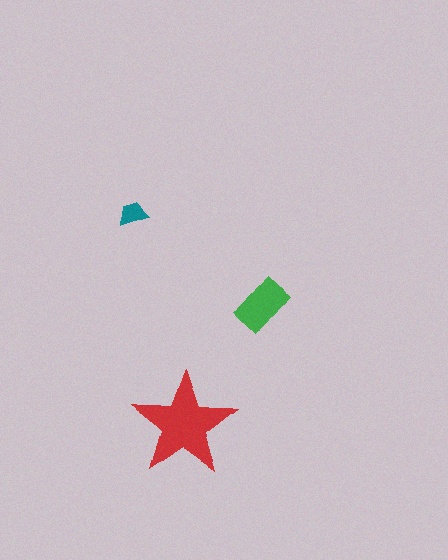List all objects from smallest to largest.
The teal trapezoid, the green rectangle, the red star.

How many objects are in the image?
There are 3 objects in the image.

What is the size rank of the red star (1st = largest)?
1st.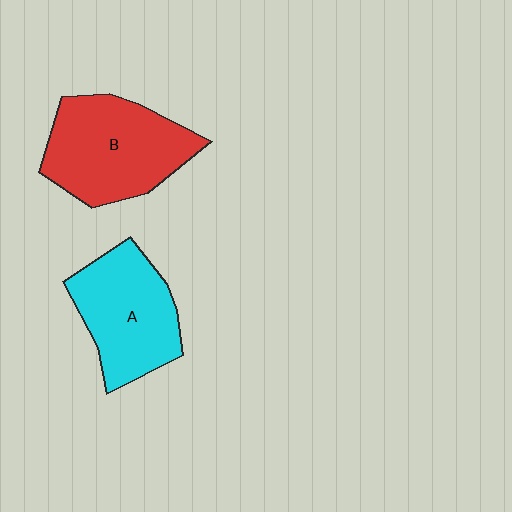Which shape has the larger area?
Shape B (red).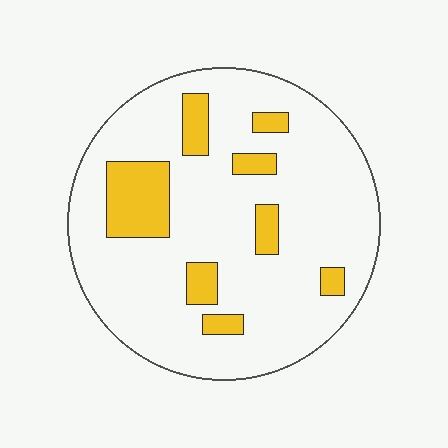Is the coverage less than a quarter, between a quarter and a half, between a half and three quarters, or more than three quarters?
Less than a quarter.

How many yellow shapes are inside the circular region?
8.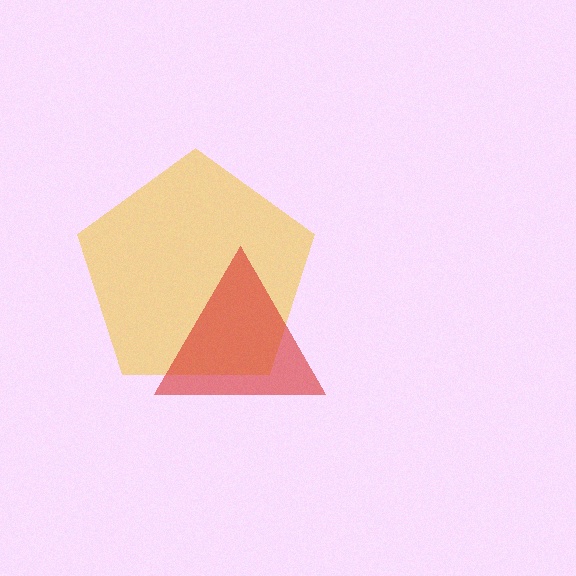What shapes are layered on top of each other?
The layered shapes are: a yellow pentagon, a red triangle.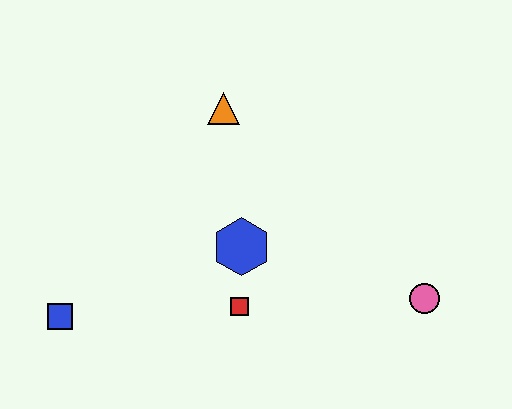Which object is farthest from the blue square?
The pink circle is farthest from the blue square.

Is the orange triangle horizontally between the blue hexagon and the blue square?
Yes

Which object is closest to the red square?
The blue hexagon is closest to the red square.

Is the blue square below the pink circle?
Yes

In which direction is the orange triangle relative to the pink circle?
The orange triangle is to the left of the pink circle.